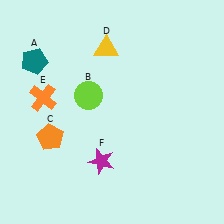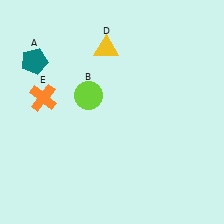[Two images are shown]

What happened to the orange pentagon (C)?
The orange pentagon (C) was removed in Image 2. It was in the bottom-left area of Image 1.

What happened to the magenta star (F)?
The magenta star (F) was removed in Image 2. It was in the bottom-left area of Image 1.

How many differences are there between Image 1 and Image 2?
There are 2 differences between the two images.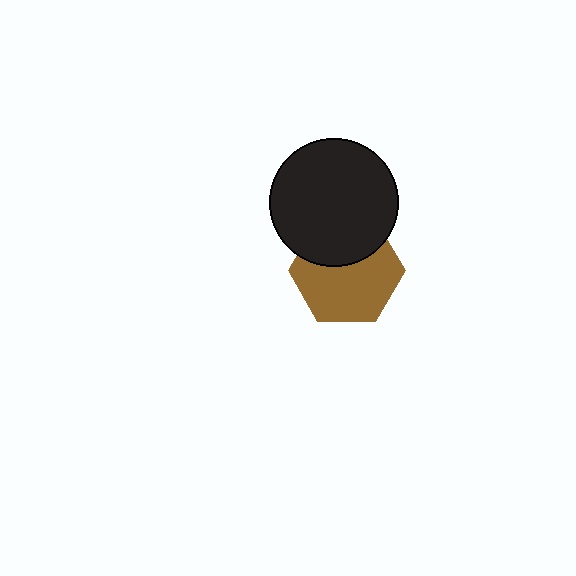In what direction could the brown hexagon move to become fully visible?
The brown hexagon could move down. That would shift it out from behind the black circle entirely.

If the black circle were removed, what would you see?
You would see the complete brown hexagon.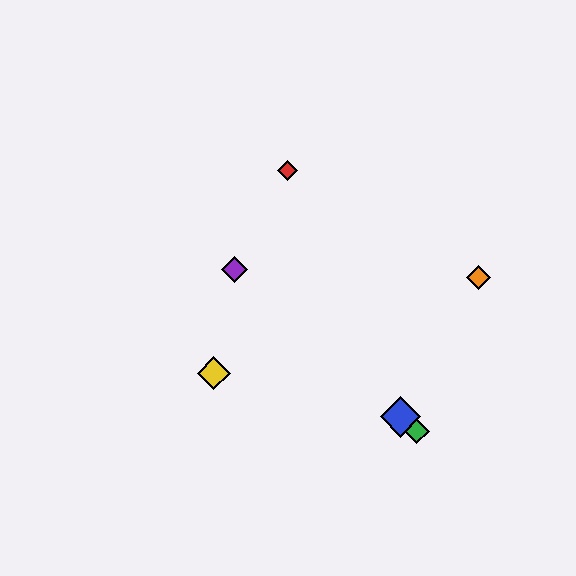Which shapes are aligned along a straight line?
The blue diamond, the green diamond, the purple diamond are aligned along a straight line.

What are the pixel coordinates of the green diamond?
The green diamond is at (417, 431).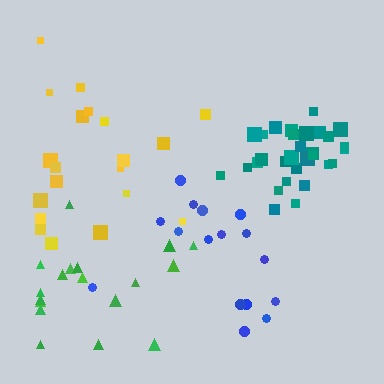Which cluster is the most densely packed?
Teal.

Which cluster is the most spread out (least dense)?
Blue.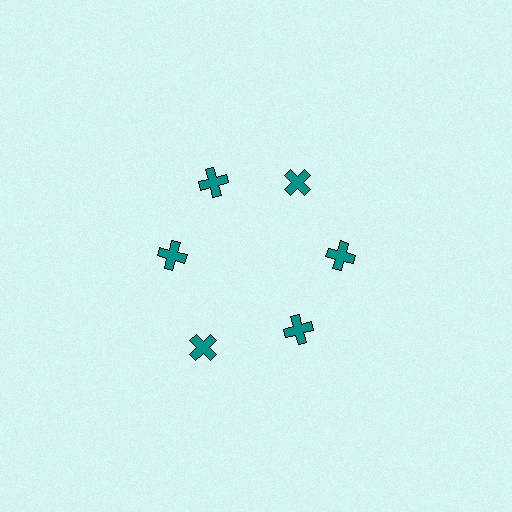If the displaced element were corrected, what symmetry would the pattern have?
It would have 6-fold rotational symmetry — the pattern would map onto itself every 60 degrees.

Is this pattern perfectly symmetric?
No. The 6 teal crosses are arranged in a ring, but one element near the 7 o'clock position is pushed outward from the center, breaking the 6-fold rotational symmetry.